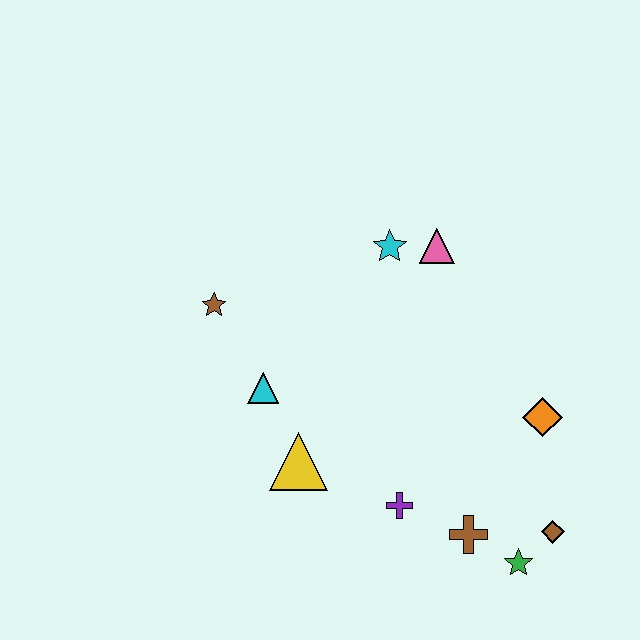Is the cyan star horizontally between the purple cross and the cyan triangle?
Yes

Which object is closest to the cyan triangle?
The yellow triangle is closest to the cyan triangle.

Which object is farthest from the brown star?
The brown diamond is farthest from the brown star.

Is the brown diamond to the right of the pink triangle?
Yes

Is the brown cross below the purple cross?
Yes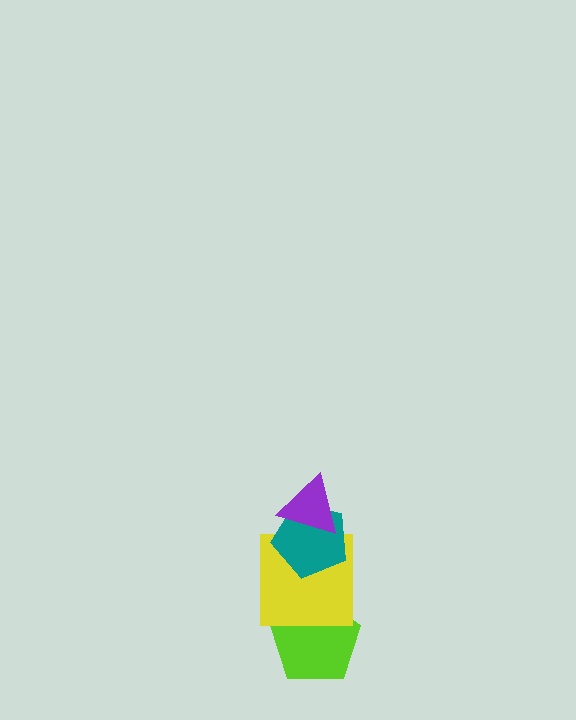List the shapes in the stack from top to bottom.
From top to bottom: the purple triangle, the teal pentagon, the yellow square, the lime pentagon.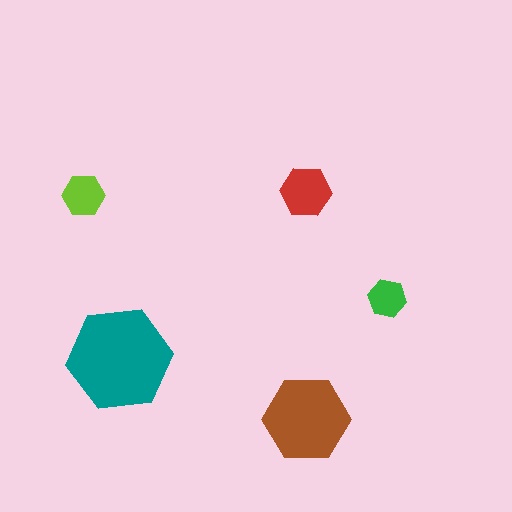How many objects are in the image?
There are 5 objects in the image.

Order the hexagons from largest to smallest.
the teal one, the brown one, the red one, the lime one, the green one.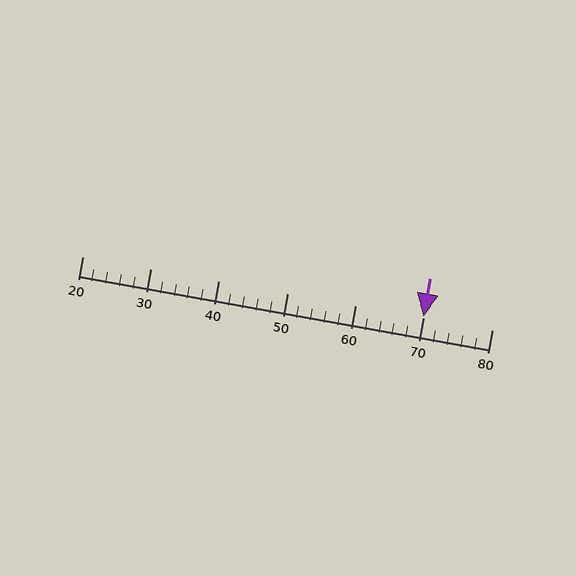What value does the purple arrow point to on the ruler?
The purple arrow points to approximately 70.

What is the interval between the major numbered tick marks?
The major tick marks are spaced 10 units apart.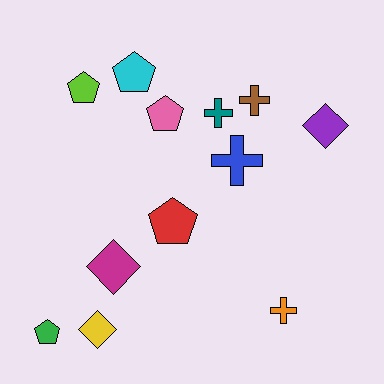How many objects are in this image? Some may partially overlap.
There are 12 objects.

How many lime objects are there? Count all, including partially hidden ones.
There is 1 lime object.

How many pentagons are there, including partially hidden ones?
There are 5 pentagons.